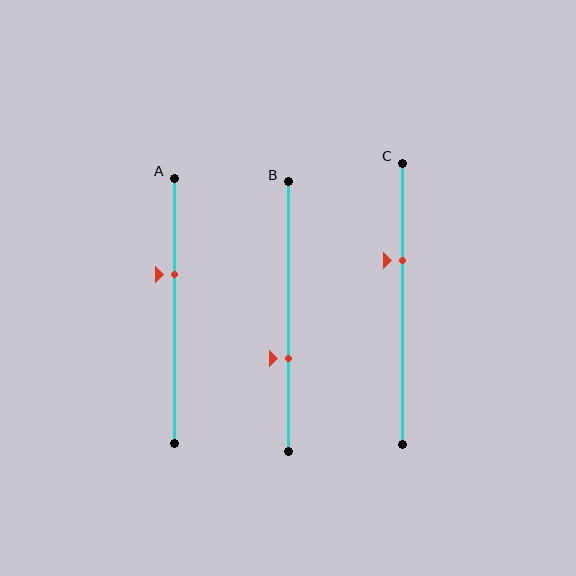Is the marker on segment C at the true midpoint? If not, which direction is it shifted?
No, the marker on segment C is shifted upward by about 15% of the segment length.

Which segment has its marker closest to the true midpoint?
Segment A has its marker closest to the true midpoint.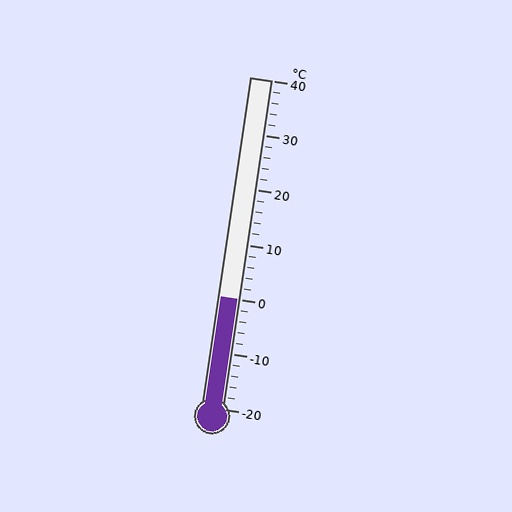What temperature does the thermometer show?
The thermometer shows approximately 0°C.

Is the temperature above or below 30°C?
The temperature is below 30°C.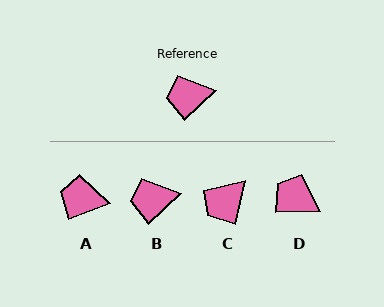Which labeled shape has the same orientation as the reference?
B.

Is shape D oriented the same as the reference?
No, it is off by about 43 degrees.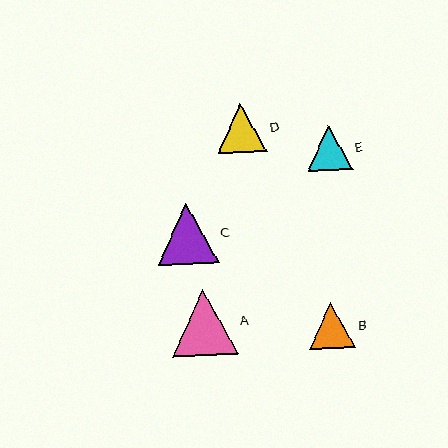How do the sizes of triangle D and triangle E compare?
Triangle D and triangle E are approximately the same size.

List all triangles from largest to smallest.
From largest to smallest: A, C, D, B, E.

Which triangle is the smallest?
Triangle E is the smallest with a size of approximately 45 pixels.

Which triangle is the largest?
Triangle A is the largest with a size of approximately 66 pixels.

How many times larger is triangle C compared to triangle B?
Triangle C is approximately 1.3 times the size of triangle B.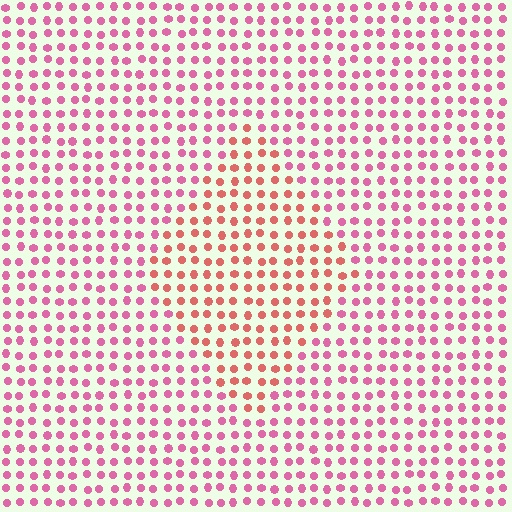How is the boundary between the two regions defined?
The boundary is defined purely by a slight shift in hue (about 33 degrees). Spacing, size, and orientation are identical on both sides.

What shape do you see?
I see a diamond.